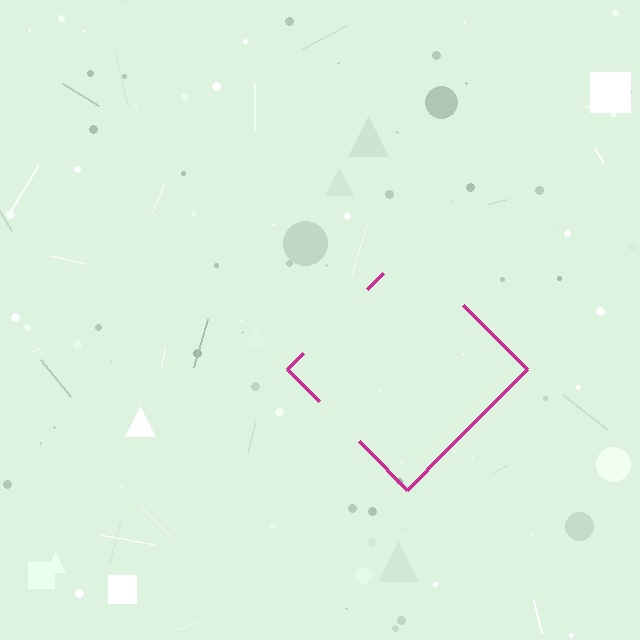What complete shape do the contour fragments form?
The contour fragments form a diamond.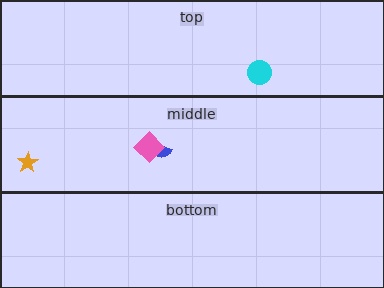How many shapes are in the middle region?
3.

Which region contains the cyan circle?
The top region.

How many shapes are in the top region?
1.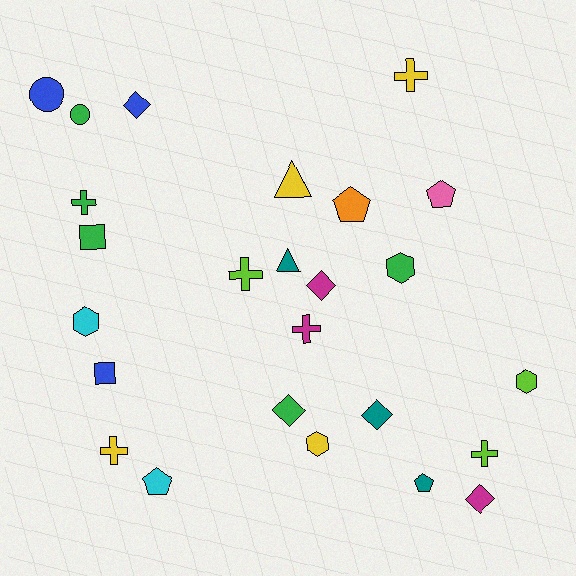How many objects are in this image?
There are 25 objects.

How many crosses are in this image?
There are 6 crosses.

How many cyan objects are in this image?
There are 2 cyan objects.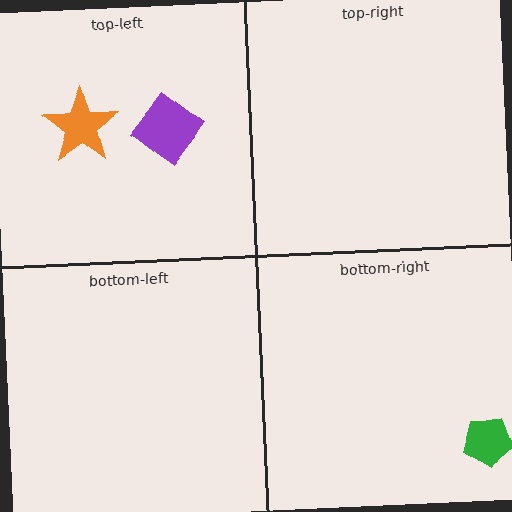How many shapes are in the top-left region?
2.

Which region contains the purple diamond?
The top-left region.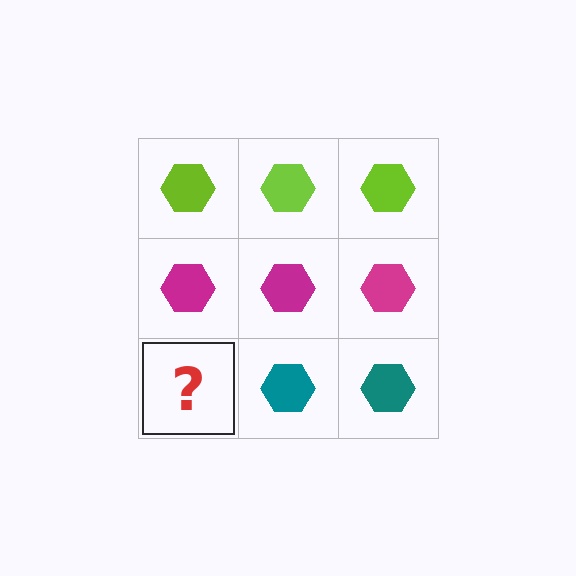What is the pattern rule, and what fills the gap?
The rule is that each row has a consistent color. The gap should be filled with a teal hexagon.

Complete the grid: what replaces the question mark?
The question mark should be replaced with a teal hexagon.